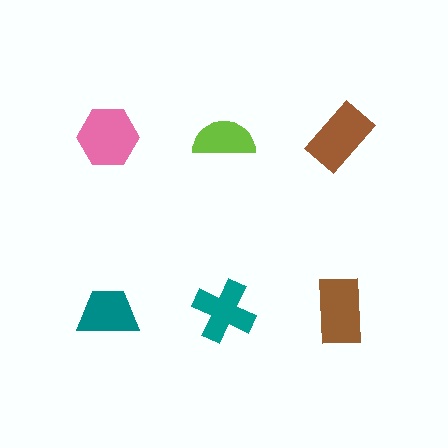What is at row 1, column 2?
A lime semicircle.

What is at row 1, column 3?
A brown rectangle.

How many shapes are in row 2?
3 shapes.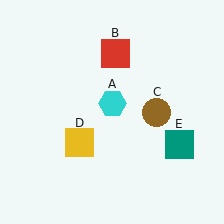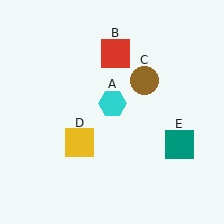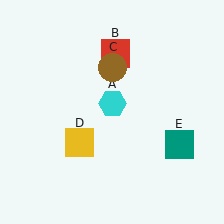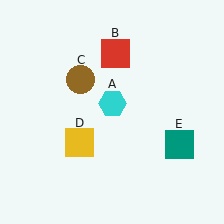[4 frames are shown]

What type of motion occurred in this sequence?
The brown circle (object C) rotated counterclockwise around the center of the scene.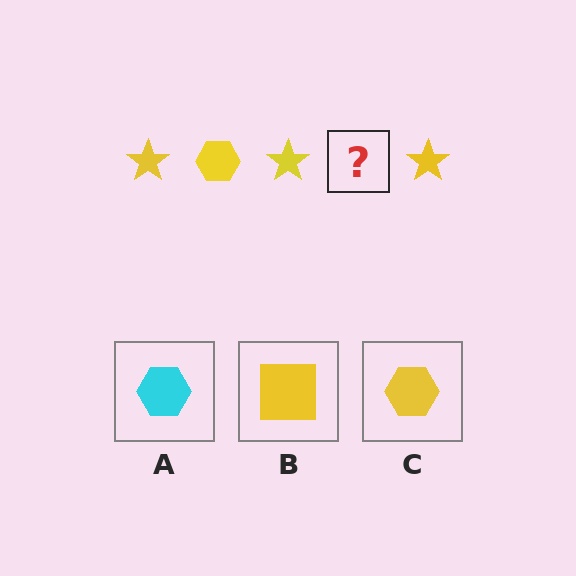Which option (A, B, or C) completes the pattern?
C.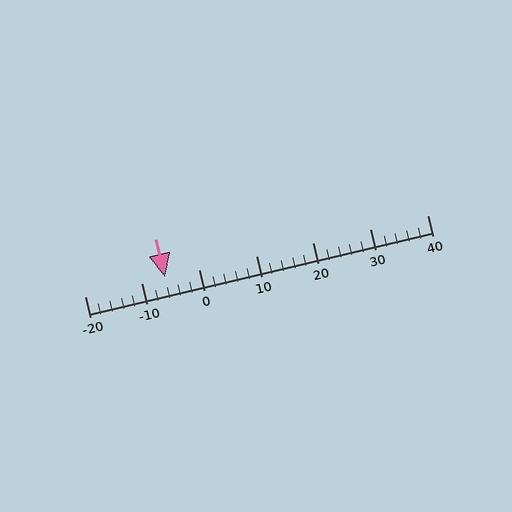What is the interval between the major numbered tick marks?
The major tick marks are spaced 10 units apart.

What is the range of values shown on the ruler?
The ruler shows values from -20 to 40.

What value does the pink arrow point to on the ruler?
The pink arrow points to approximately -6.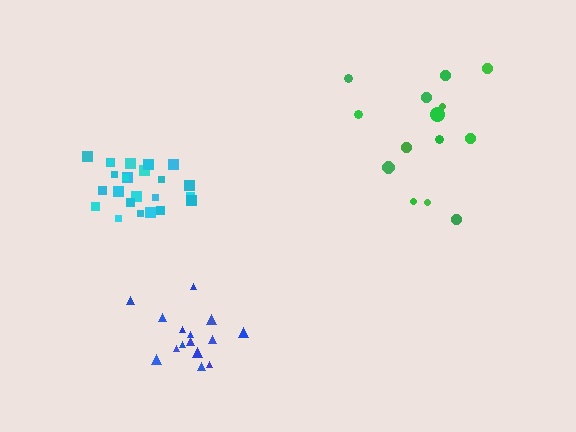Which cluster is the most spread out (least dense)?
Green.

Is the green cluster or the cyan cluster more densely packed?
Cyan.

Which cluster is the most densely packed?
Cyan.